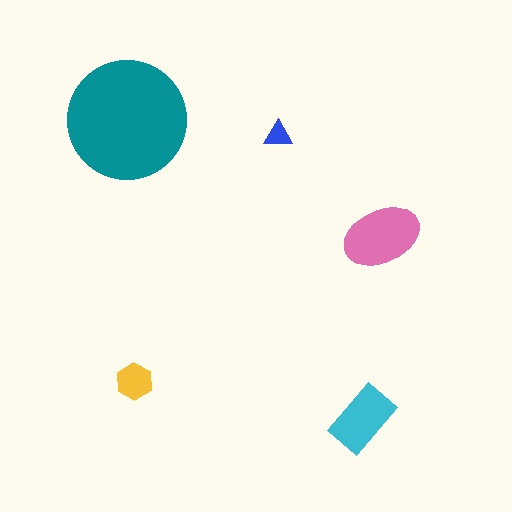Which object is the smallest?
The blue triangle.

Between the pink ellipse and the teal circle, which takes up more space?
The teal circle.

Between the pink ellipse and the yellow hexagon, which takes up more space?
The pink ellipse.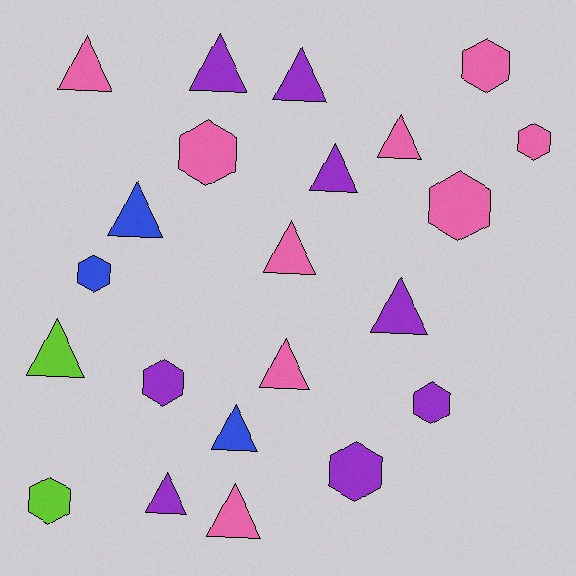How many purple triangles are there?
There are 5 purple triangles.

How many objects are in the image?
There are 22 objects.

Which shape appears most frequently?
Triangle, with 13 objects.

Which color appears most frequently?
Pink, with 9 objects.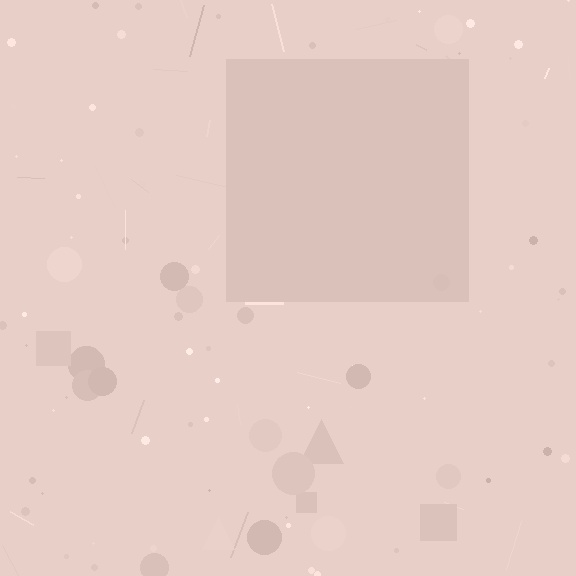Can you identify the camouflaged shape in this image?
The camouflaged shape is a square.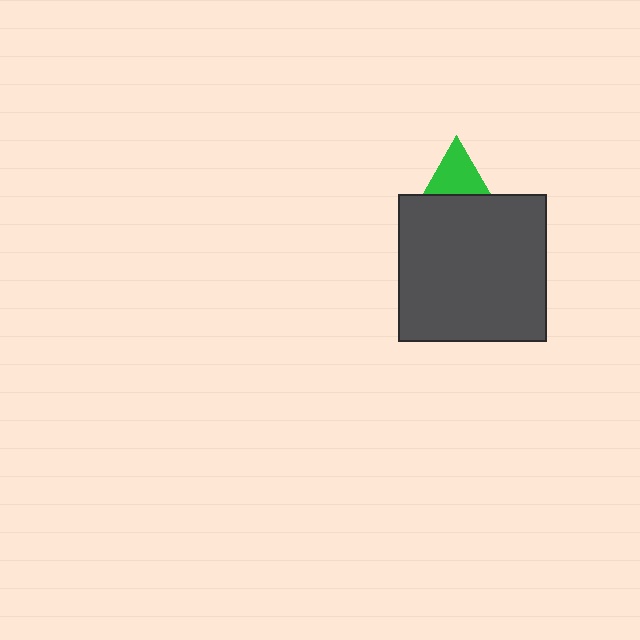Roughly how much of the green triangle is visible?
A small part of it is visible (roughly 37%).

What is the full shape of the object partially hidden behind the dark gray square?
The partially hidden object is a green triangle.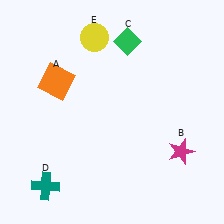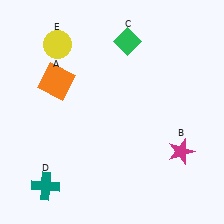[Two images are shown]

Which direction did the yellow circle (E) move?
The yellow circle (E) moved left.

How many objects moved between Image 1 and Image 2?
1 object moved between the two images.